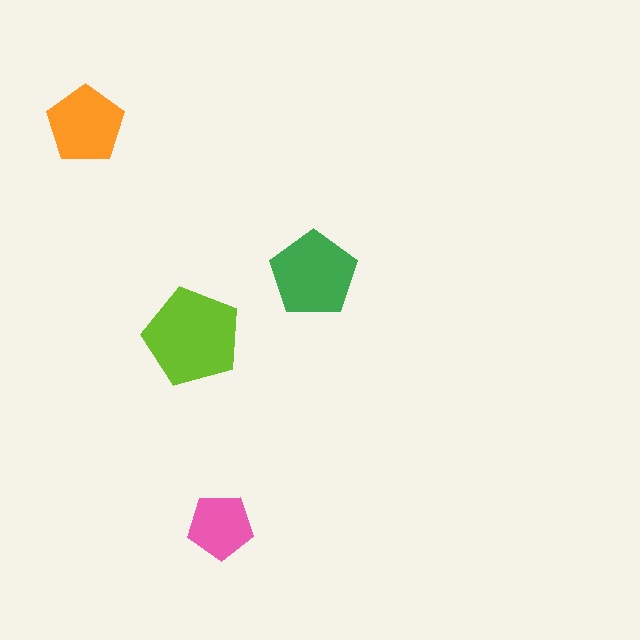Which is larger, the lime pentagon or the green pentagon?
The lime one.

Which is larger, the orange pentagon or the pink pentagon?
The orange one.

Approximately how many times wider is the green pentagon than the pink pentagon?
About 1.5 times wider.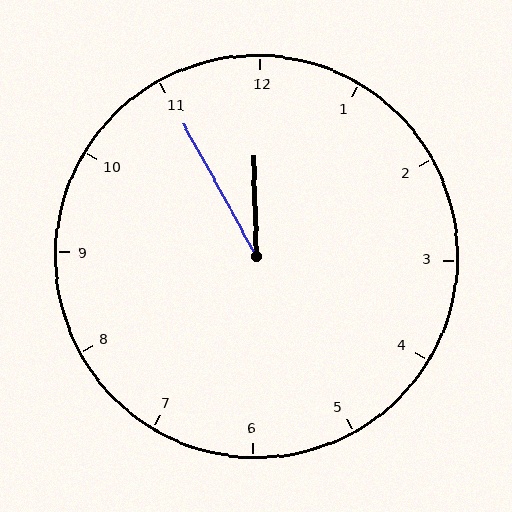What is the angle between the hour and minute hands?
Approximately 28 degrees.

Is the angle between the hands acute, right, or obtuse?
It is acute.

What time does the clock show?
11:55.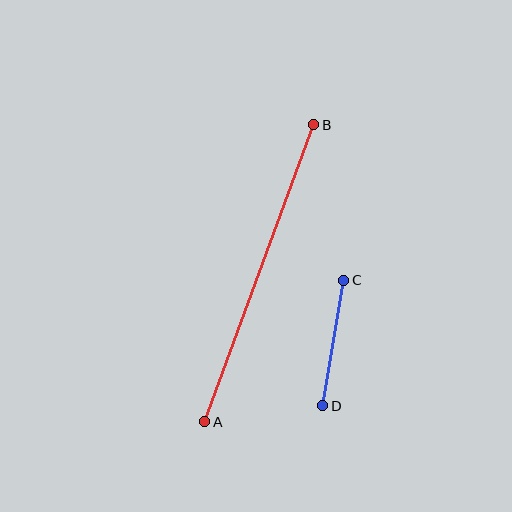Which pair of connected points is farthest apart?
Points A and B are farthest apart.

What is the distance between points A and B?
The distance is approximately 316 pixels.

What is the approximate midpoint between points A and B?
The midpoint is at approximately (259, 273) pixels.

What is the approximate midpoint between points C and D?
The midpoint is at approximately (333, 343) pixels.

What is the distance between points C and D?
The distance is approximately 128 pixels.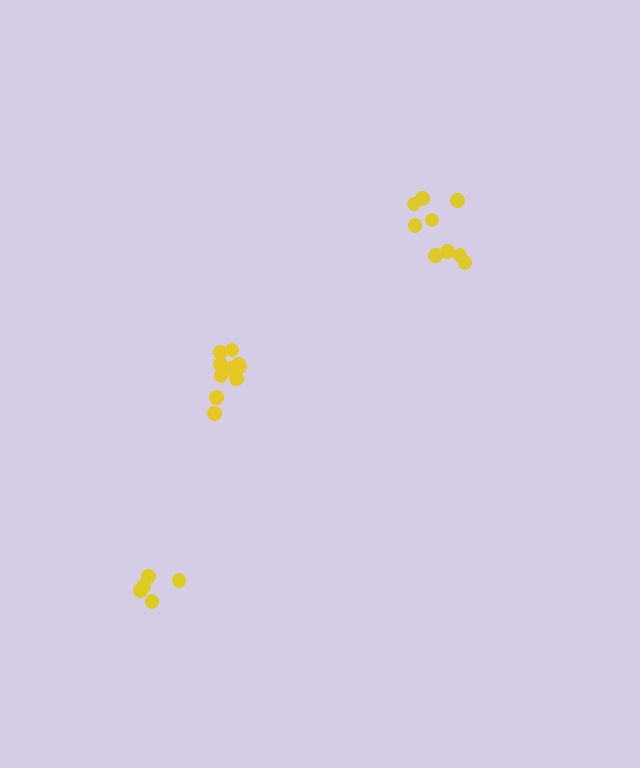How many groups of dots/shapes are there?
There are 3 groups.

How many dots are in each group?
Group 1: 5 dots, Group 2: 10 dots, Group 3: 9 dots (24 total).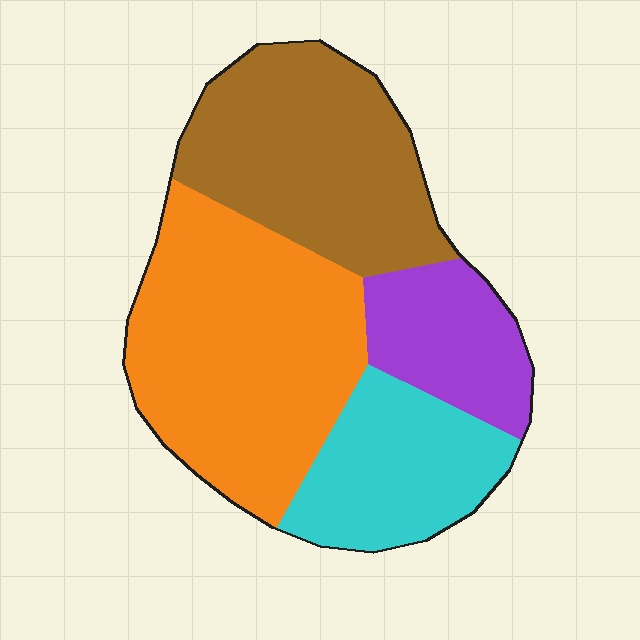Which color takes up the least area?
Purple, at roughly 15%.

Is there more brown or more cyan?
Brown.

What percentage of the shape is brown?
Brown covers around 30% of the shape.